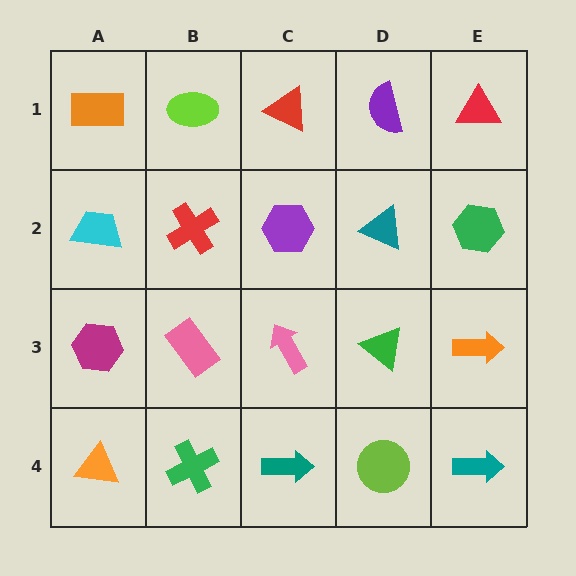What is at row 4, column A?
An orange triangle.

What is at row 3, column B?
A pink rectangle.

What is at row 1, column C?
A red triangle.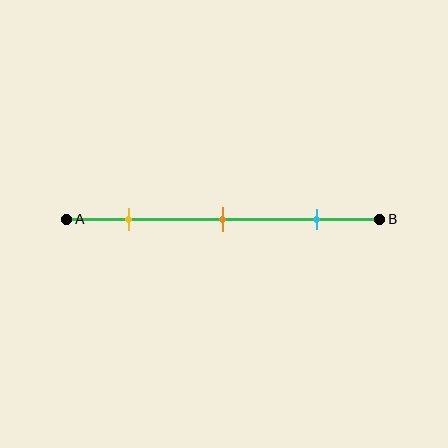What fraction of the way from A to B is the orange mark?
The orange mark is approximately 50% (0.5) of the way from A to B.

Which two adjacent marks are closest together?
The yellow and orange marks are the closest adjacent pair.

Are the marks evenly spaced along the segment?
Yes, the marks are approximately evenly spaced.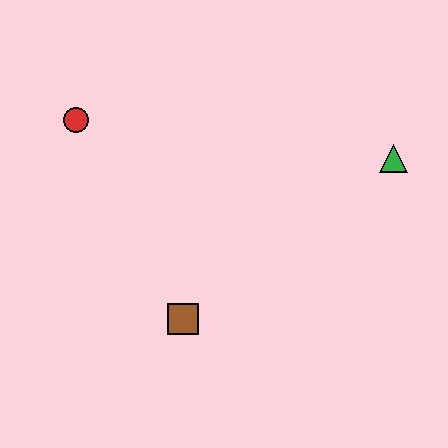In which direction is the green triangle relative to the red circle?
The green triangle is to the right of the red circle.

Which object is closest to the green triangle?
The brown square is closest to the green triangle.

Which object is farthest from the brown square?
The green triangle is farthest from the brown square.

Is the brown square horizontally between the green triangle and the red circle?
Yes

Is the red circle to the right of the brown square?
No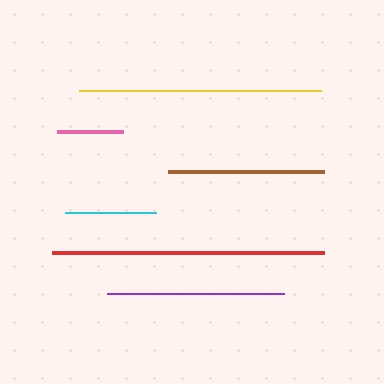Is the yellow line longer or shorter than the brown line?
The yellow line is longer than the brown line.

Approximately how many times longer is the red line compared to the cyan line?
The red line is approximately 3.0 times the length of the cyan line.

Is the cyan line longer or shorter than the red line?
The red line is longer than the cyan line.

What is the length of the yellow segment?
The yellow segment is approximately 243 pixels long.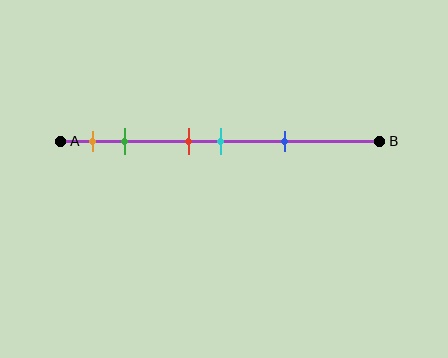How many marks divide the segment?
There are 5 marks dividing the segment.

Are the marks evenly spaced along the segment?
No, the marks are not evenly spaced.